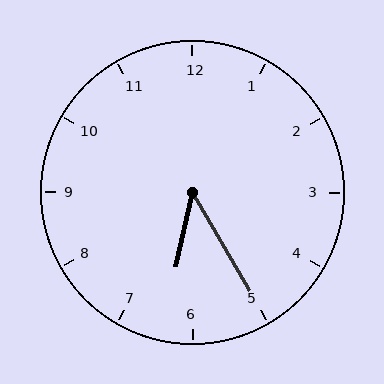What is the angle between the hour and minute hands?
Approximately 42 degrees.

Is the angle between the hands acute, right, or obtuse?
It is acute.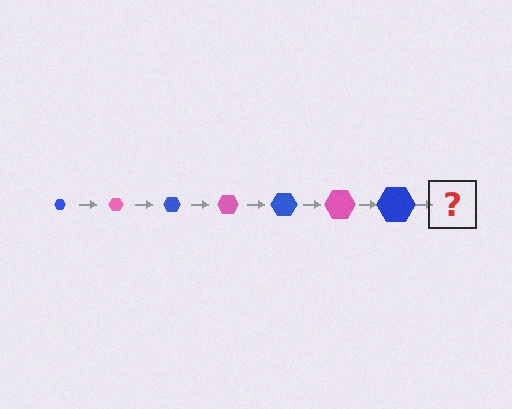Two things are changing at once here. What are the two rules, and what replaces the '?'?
The two rules are that the hexagon grows larger each step and the color cycles through blue and pink. The '?' should be a pink hexagon, larger than the previous one.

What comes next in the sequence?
The next element should be a pink hexagon, larger than the previous one.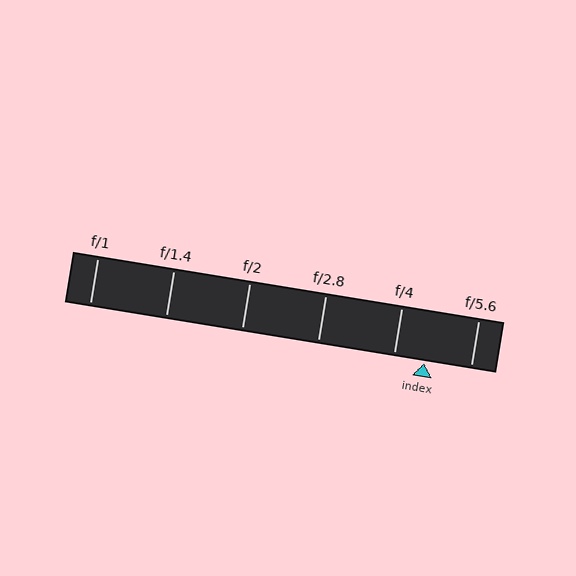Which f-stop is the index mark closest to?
The index mark is closest to f/4.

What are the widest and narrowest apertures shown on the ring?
The widest aperture shown is f/1 and the narrowest is f/5.6.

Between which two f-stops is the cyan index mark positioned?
The index mark is between f/4 and f/5.6.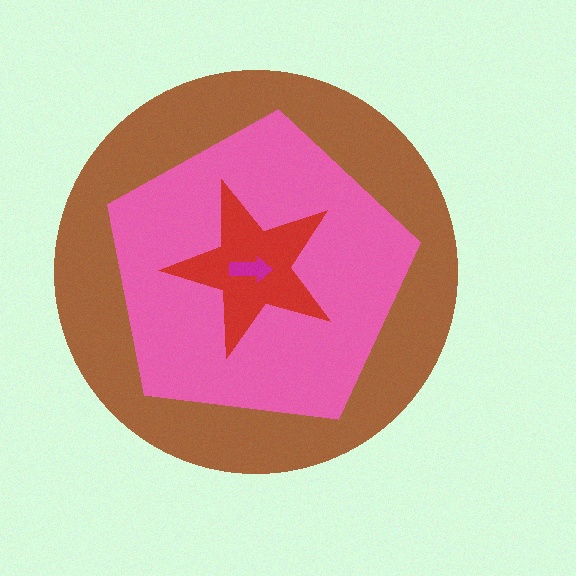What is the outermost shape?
The brown circle.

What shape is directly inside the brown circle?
The pink pentagon.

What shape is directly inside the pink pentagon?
The red star.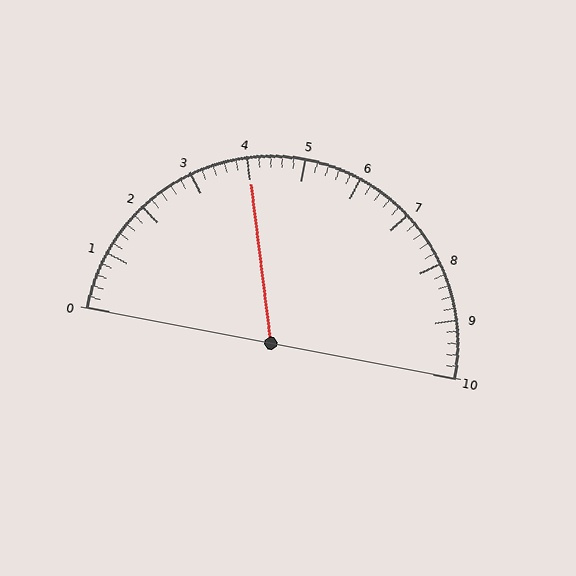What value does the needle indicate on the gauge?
The needle indicates approximately 4.0.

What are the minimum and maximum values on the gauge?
The gauge ranges from 0 to 10.